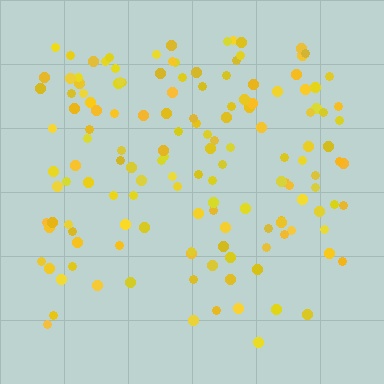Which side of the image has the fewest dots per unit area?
The bottom.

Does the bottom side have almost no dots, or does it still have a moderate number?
Still a moderate number, just noticeably fewer than the top.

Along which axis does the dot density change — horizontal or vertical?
Vertical.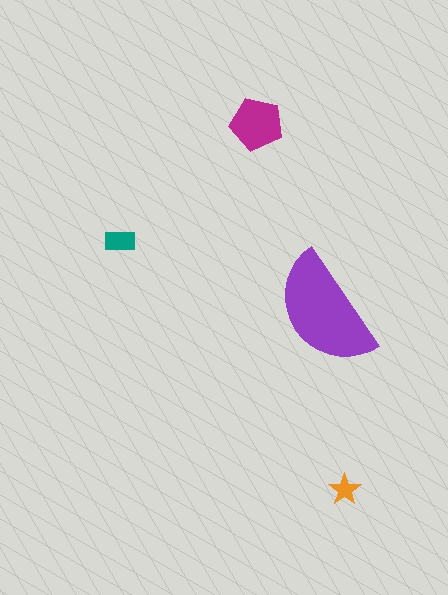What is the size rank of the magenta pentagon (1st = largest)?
2nd.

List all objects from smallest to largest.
The orange star, the teal rectangle, the magenta pentagon, the purple semicircle.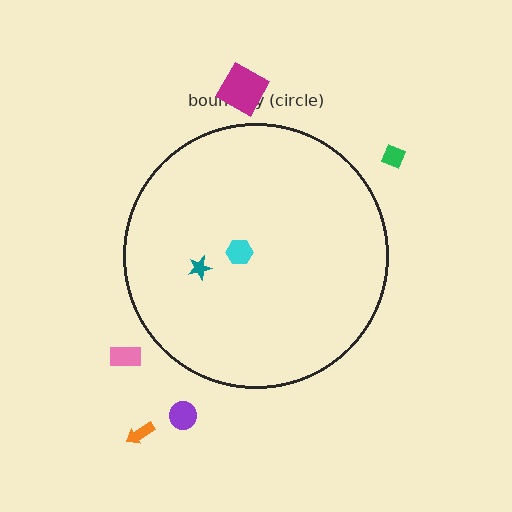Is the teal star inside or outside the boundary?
Inside.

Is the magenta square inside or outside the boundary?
Outside.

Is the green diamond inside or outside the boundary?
Outside.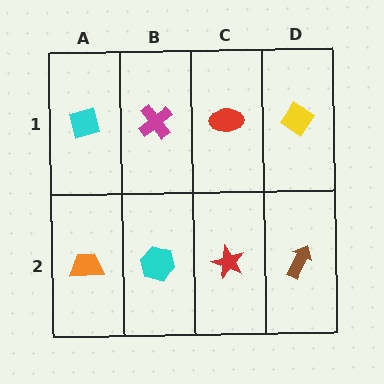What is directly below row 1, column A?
An orange trapezoid.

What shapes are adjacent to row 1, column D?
A brown arrow (row 2, column D), a red ellipse (row 1, column C).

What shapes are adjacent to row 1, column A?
An orange trapezoid (row 2, column A), a magenta cross (row 1, column B).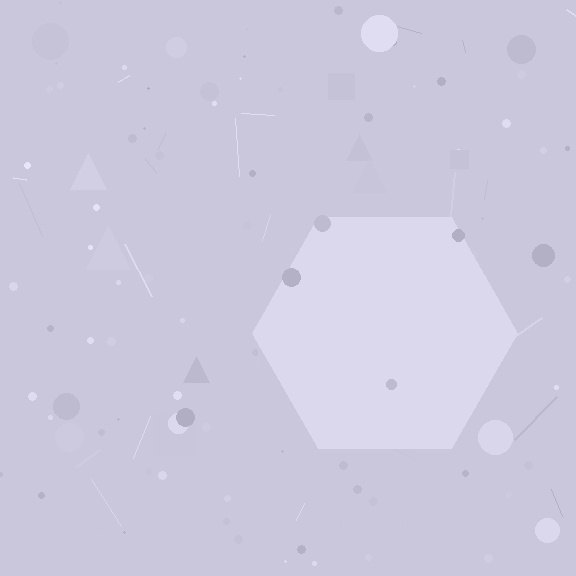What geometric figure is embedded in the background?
A hexagon is embedded in the background.